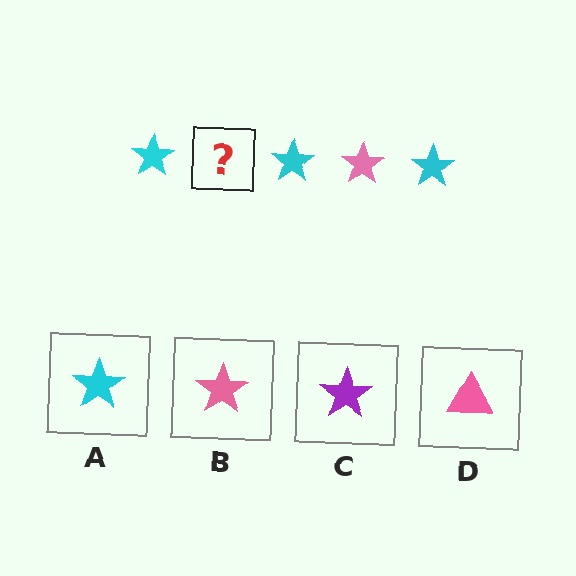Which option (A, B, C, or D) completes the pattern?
B.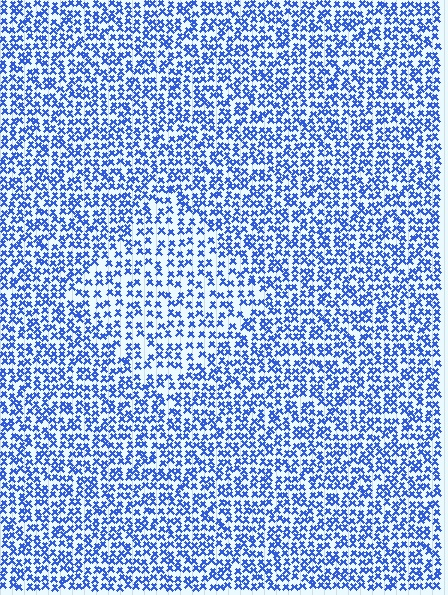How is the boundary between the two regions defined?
The boundary is defined by a change in element density (approximately 1.5x ratio). All elements are the same color, size, and shape.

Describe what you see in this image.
The image contains small blue elements arranged at two different densities. A diamond-shaped region is visible where the elements are less densely packed than the surrounding area.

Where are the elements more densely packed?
The elements are more densely packed outside the diamond boundary.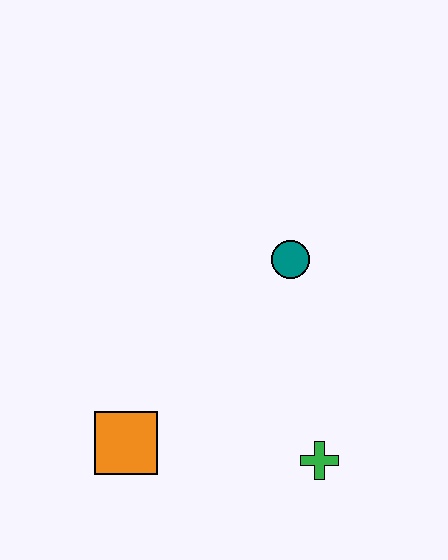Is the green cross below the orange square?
Yes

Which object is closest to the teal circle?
The green cross is closest to the teal circle.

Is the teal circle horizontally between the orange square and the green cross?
Yes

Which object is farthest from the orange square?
The teal circle is farthest from the orange square.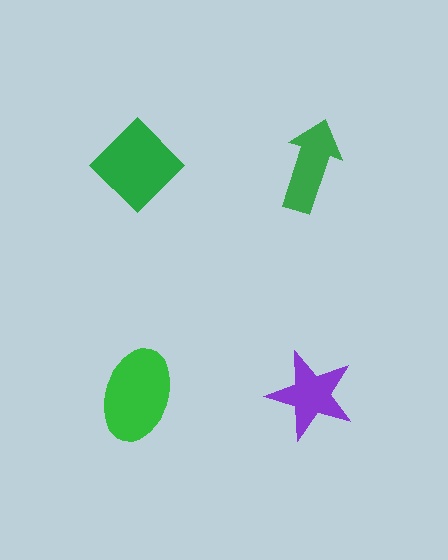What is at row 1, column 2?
A green arrow.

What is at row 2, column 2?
A purple star.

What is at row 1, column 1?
A green diamond.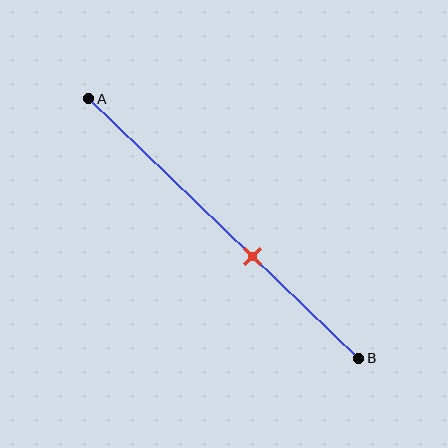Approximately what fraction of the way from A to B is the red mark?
The red mark is approximately 60% of the way from A to B.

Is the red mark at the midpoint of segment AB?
No, the mark is at about 60% from A, not at the 50% midpoint.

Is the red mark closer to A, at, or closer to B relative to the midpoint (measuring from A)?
The red mark is closer to point B than the midpoint of segment AB.